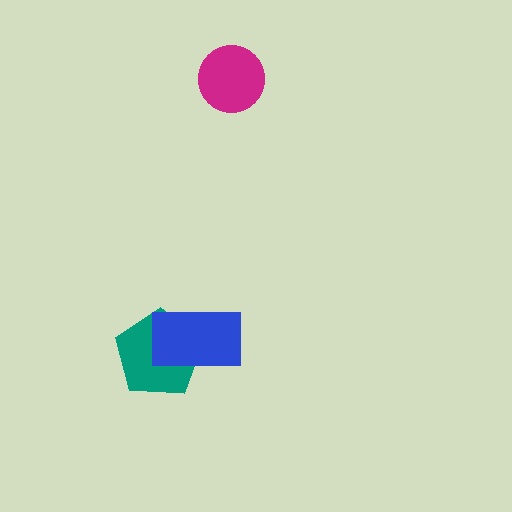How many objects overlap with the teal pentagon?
1 object overlaps with the teal pentagon.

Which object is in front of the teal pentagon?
The blue rectangle is in front of the teal pentagon.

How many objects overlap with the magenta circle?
0 objects overlap with the magenta circle.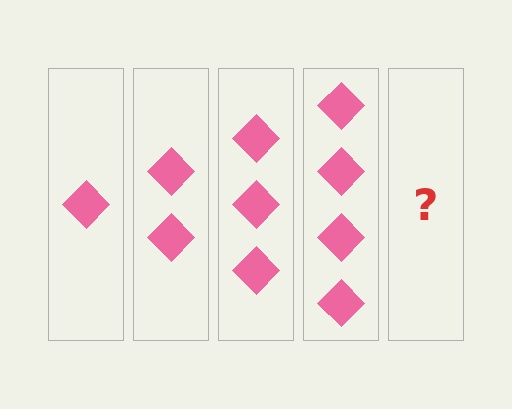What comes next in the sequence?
The next element should be 5 diamonds.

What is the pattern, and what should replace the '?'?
The pattern is that each step adds one more diamond. The '?' should be 5 diamonds.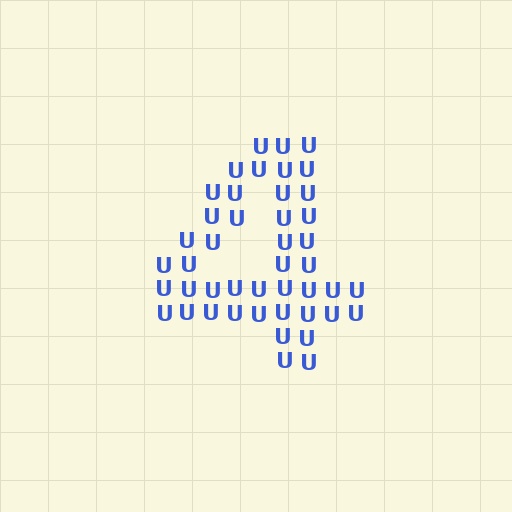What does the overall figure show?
The overall figure shows the digit 4.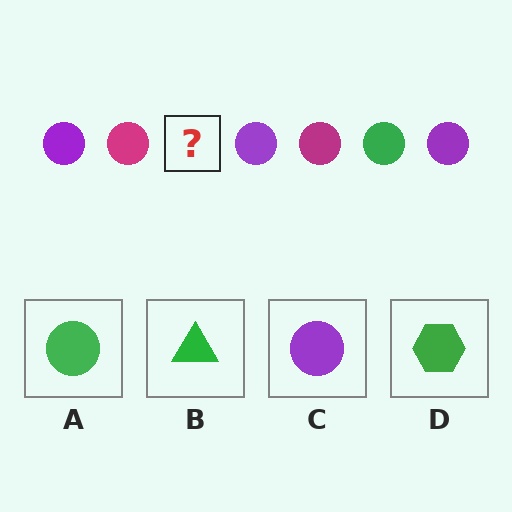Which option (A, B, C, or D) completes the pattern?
A.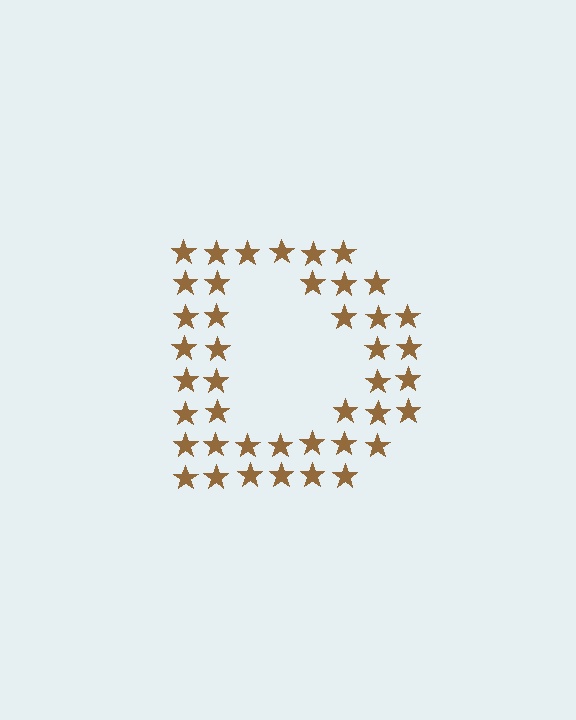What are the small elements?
The small elements are stars.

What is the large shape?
The large shape is the letter D.